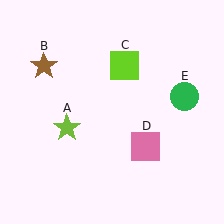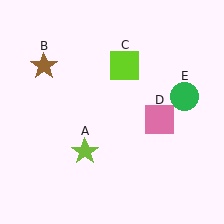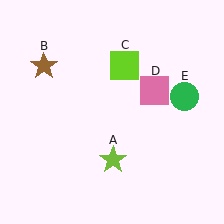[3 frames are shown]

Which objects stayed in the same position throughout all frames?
Brown star (object B) and lime square (object C) and green circle (object E) remained stationary.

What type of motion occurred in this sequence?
The lime star (object A), pink square (object D) rotated counterclockwise around the center of the scene.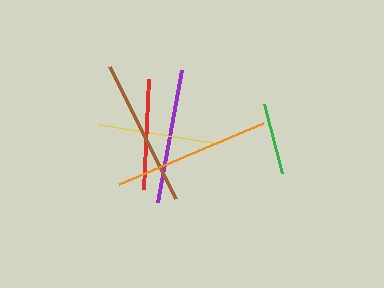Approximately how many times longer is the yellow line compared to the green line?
The yellow line is approximately 1.6 times the length of the green line.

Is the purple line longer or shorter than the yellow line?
The purple line is longer than the yellow line.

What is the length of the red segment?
The red segment is approximately 110 pixels long.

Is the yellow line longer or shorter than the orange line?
The orange line is longer than the yellow line.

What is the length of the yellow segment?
The yellow segment is approximately 115 pixels long.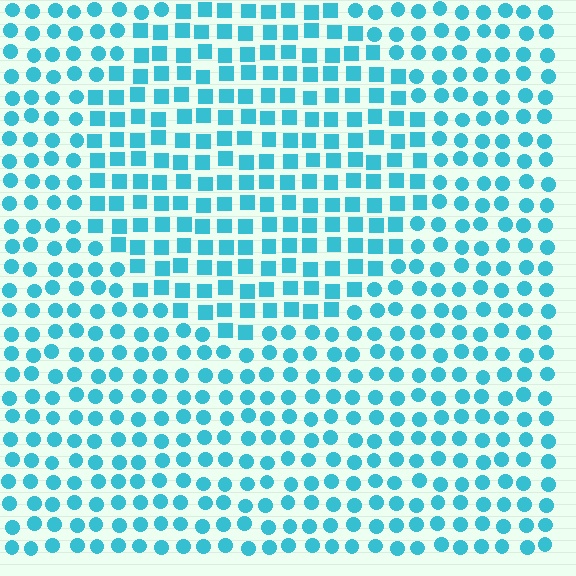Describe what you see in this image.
The image is filled with small cyan elements arranged in a uniform grid. A circle-shaped region contains squares, while the surrounding area contains circles. The boundary is defined purely by the change in element shape.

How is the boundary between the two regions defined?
The boundary is defined by a change in element shape: squares inside vs. circles outside. All elements share the same color and spacing.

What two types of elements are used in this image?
The image uses squares inside the circle region and circles outside it.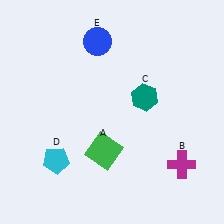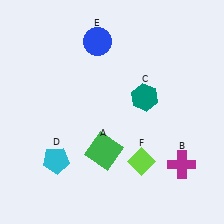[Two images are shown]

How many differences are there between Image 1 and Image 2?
There is 1 difference between the two images.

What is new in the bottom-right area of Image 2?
A lime diamond (F) was added in the bottom-right area of Image 2.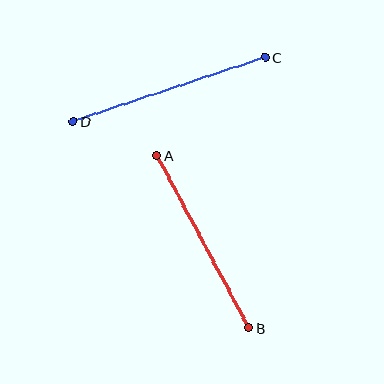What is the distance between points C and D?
The distance is approximately 202 pixels.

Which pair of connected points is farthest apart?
Points C and D are farthest apart.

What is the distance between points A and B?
The distance is approximately 195 pixels.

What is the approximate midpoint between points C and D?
The midpoint is at approximately (169, 89) pixels.